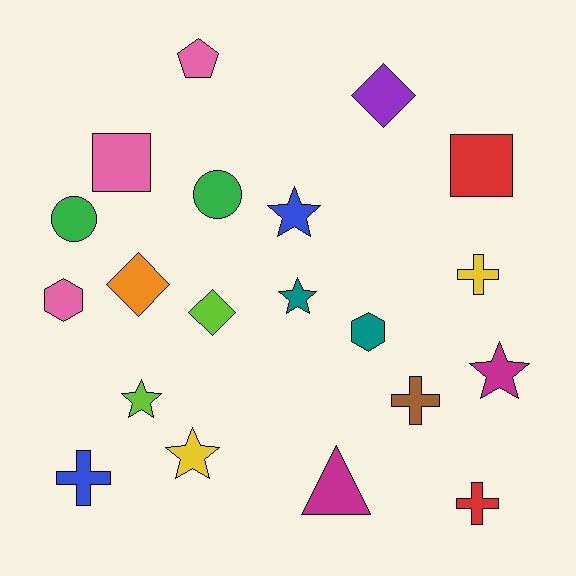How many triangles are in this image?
There is 1 triangle.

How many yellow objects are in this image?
There are 2 yellow objects.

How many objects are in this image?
There are 20 objects.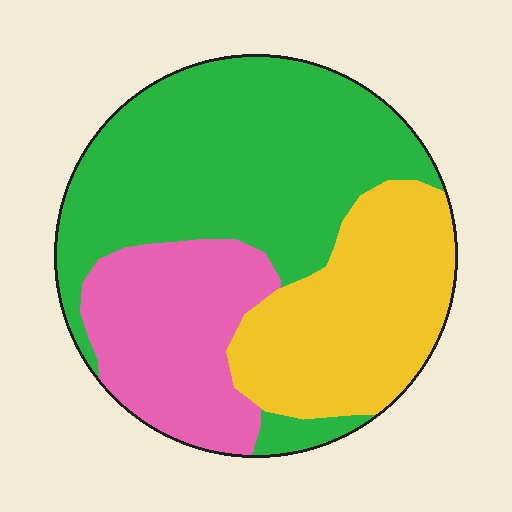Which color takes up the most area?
Green, at roughly 50%.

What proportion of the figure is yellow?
Yellow covers around 30% of the figure.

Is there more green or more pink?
Green.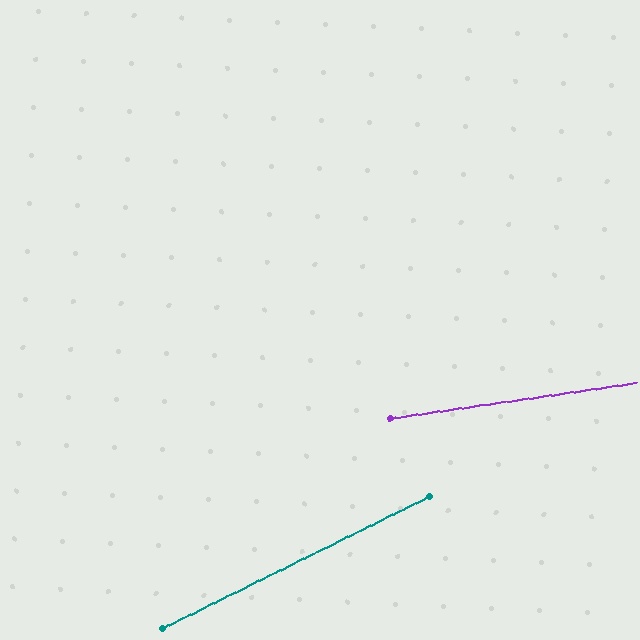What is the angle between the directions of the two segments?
Approximately 18 degrees.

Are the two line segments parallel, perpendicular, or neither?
Neither parallel nor perpendicular — they differ by about 18°.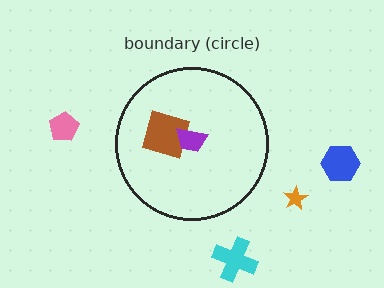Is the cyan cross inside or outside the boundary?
Outside.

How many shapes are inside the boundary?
2 inside, 4 outside.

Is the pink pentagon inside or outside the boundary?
Outside.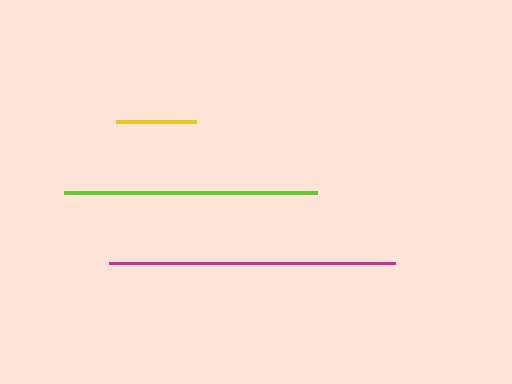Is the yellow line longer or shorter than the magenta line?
The magenta line is longer than the yellow line.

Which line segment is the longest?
The magenta line is the longest at approximately 286 pixels.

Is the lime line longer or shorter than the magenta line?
The magenta line is longer than the lime line.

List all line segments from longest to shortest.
From longest to shortest: magenta, lime, yellow.